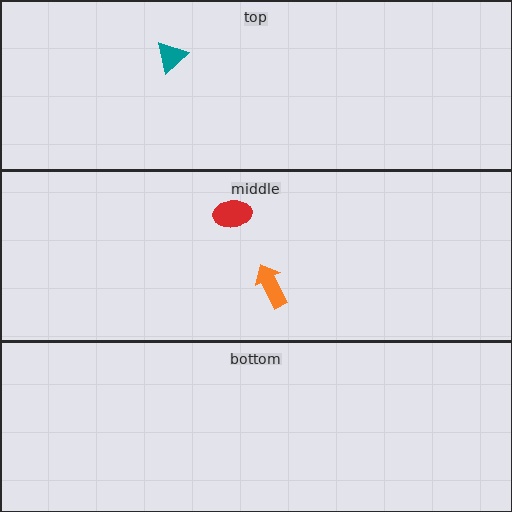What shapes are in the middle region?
The red ellipse, the orange arrow.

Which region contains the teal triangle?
The top region.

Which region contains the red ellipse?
The middle region.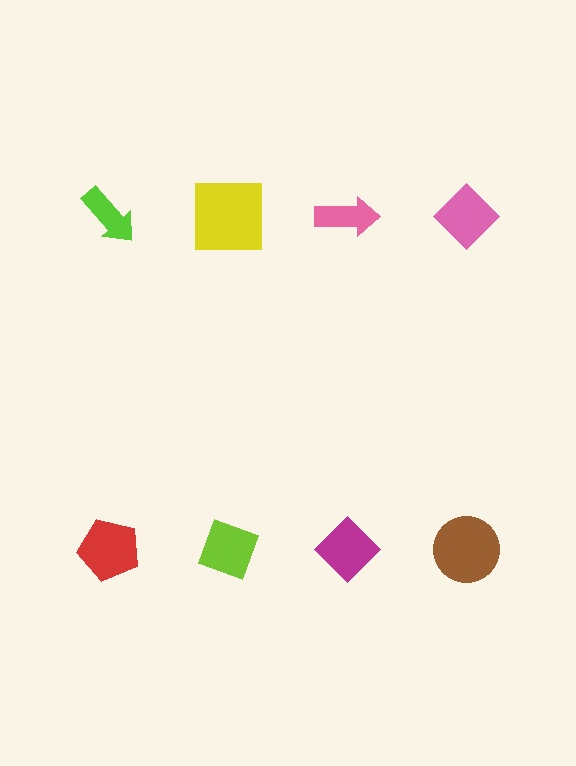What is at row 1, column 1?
A lime arrow.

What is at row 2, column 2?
A lime diamond.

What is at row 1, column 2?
A yellow square.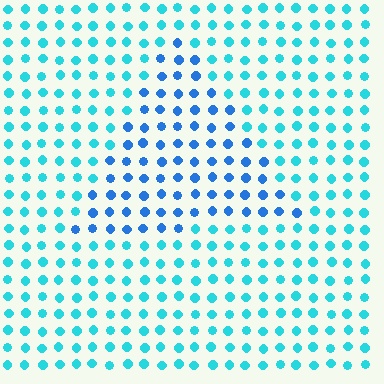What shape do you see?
I see a triangle.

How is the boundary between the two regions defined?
The boundary is defined purely by a slight shift in hue (about 31 degrees). Spacing, size, and orientation are identical on both sides.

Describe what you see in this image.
The image is filled with small cyan elements in a uniform arrangement. A triangle-shaped region is visible where the elements are tinted to a slightly different hue, forming a subtle color boundary.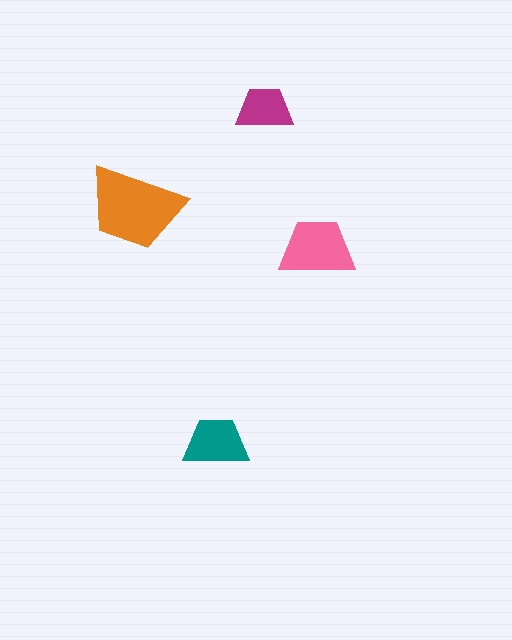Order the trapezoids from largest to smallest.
the orange one, the pink one, the teal one, the magenta one.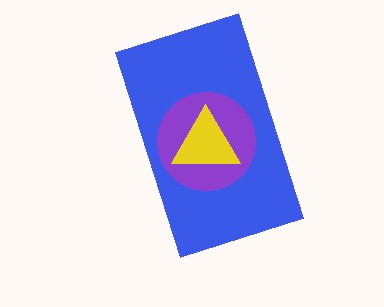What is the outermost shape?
The blue rectangle.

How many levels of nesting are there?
3.